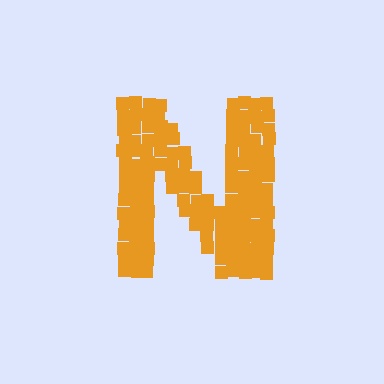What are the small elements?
The small elements are squares.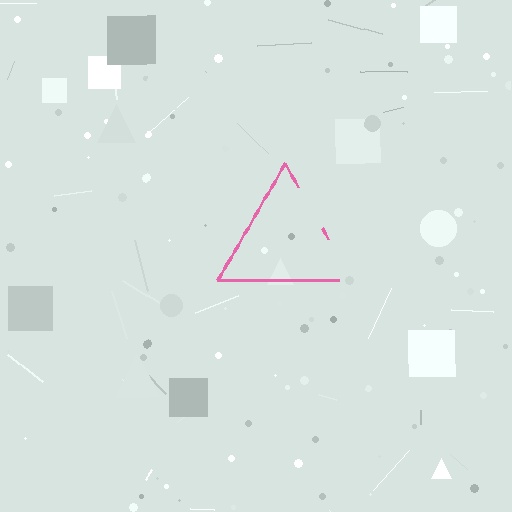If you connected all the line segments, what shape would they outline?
They would outline a triangle.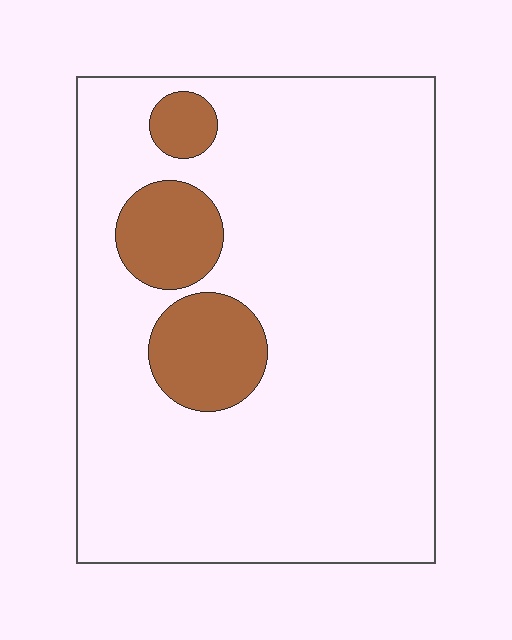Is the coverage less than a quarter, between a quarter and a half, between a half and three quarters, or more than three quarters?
Less than a quarter.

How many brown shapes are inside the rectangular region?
3.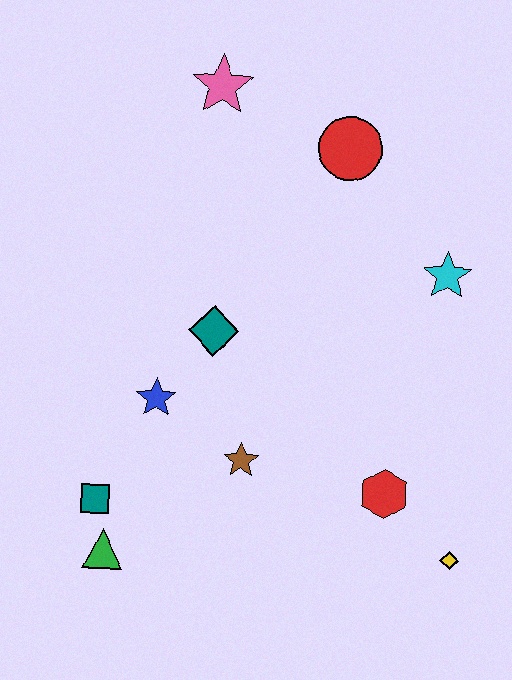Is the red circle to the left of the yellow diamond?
Yes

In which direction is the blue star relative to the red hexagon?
The blue star is to the left of the red hexagon.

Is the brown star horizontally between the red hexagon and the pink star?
Yes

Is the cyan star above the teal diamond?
Yes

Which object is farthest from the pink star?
The yellow diamond is farthest from the pink star.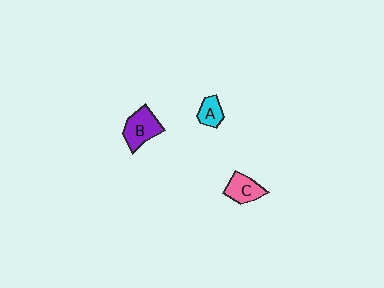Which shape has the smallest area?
Shape A (cyan).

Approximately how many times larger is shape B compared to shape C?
Approximately 1.3 times.